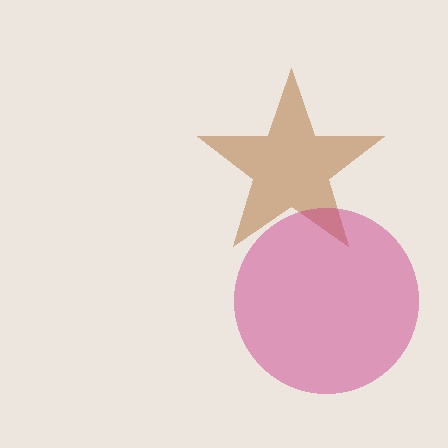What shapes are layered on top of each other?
The layered shapes are: a brown star, a magenta circle.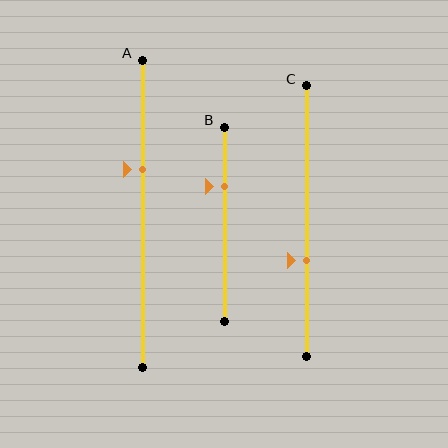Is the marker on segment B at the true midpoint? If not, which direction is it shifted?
No, the marker on segment B is shifted upward by about 20% of the segment length.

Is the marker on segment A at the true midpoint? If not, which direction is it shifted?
No, the marker on segment A is shifted upward by about 14% of the segment length.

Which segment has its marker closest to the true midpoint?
Segment A has its marker closest to the true midpoint.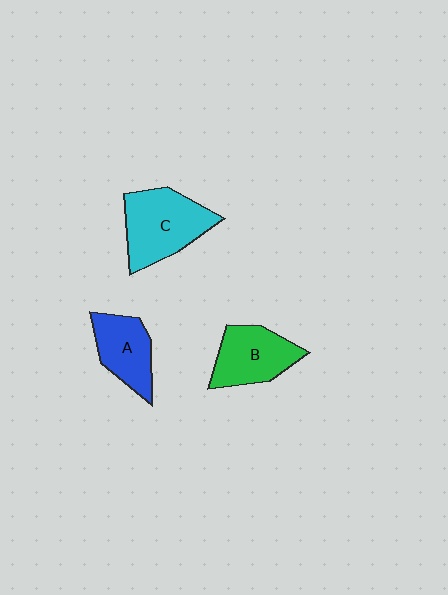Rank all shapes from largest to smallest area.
From largest to smallest: C (cyan), B (green), A (blue).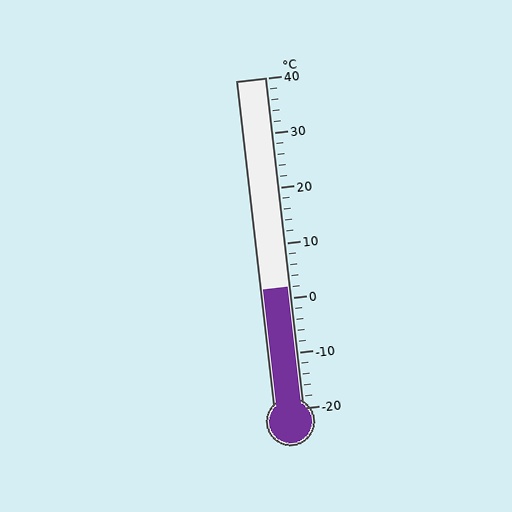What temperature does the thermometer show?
The thermometer shows approximately 2°C.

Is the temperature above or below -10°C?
The temperature is above -10°C.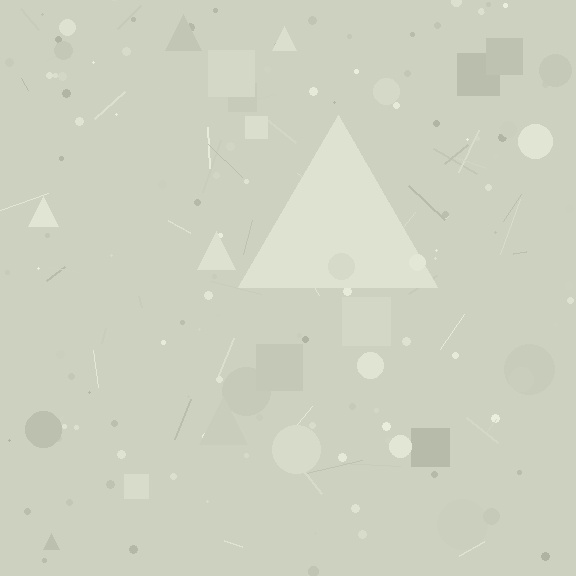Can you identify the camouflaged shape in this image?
The camouflaged shape is a triangle.